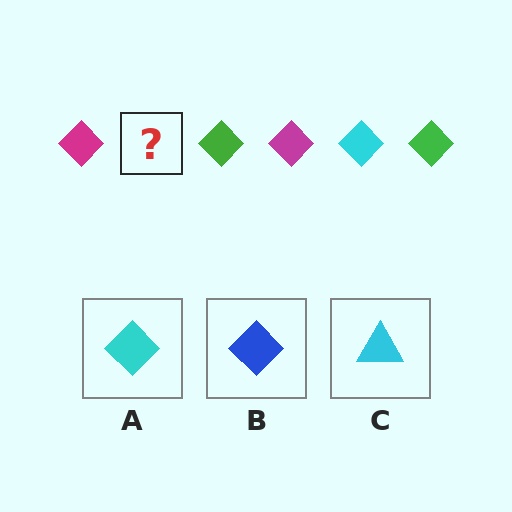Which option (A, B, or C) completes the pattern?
A.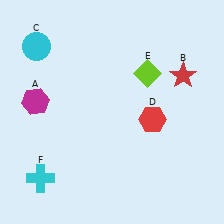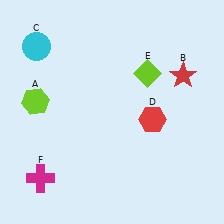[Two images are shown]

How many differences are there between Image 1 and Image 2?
There are 2 differences between the two images.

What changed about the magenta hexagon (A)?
In Image 1, A is magenta. In Image 2, it changed to lime.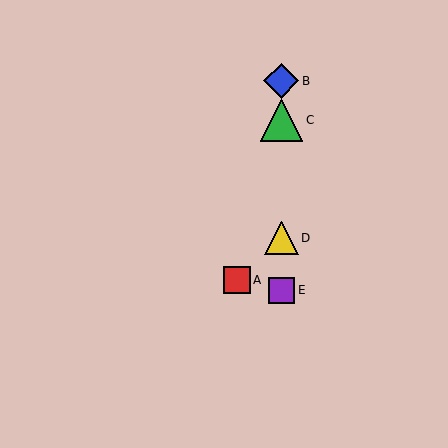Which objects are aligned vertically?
Objects B, C, D, E are aligned vertically.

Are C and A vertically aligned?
No, C is at x≈281 and A is at x≈237.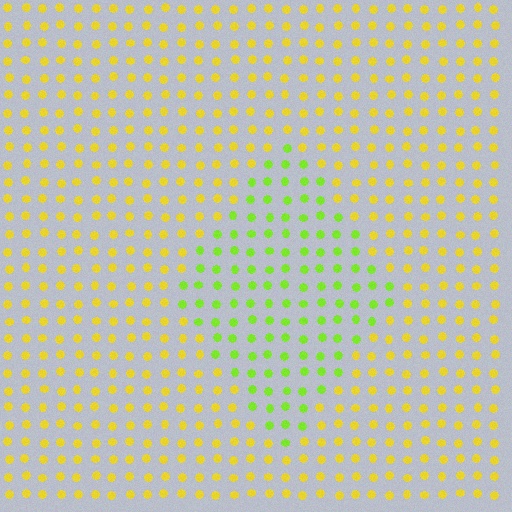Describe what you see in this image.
The image is filled with small yellow elements in a uniform arrangement. A diamond-shaped region is visible where the elements are tinted to a slightly different hue, forming a subtle color boundary.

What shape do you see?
I see a diamond.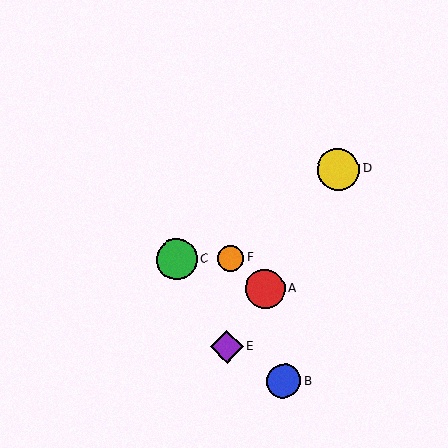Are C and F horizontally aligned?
Yes, both are at y≈259.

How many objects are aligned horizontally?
2 objects (C, F) are aligned horizontally.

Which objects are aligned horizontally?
Objects C, F are aligned horizontally.